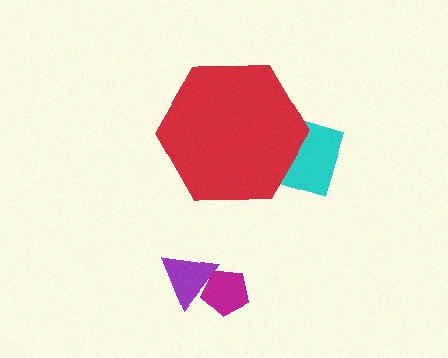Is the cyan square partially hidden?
Yes, the cyan square is partially hidden behind the red hexagon.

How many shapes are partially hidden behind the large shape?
1 shape is partially hidden.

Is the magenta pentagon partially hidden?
No, the magenta pentagon is fully visible.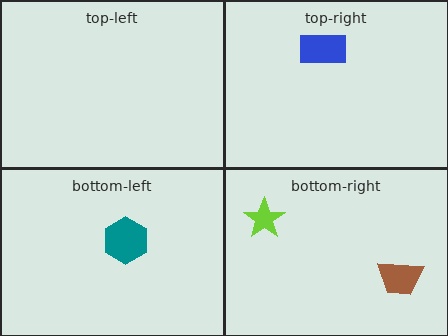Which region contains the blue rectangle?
The top-right region.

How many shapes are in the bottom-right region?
2.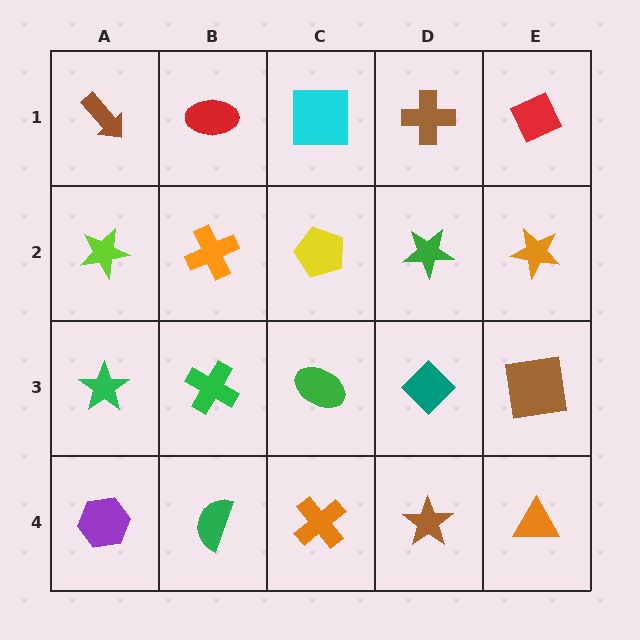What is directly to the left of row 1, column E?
A brown cross.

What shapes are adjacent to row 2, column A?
A brown arrow (row 1, column A), a green star (row 3, column A), an orange cross (row 2, column B).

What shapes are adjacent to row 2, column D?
A brown cross (row 1, column D), a teal diamond (row 3, column D), a yellow pentagon (row 2, column C), an orange star (row 2, column E).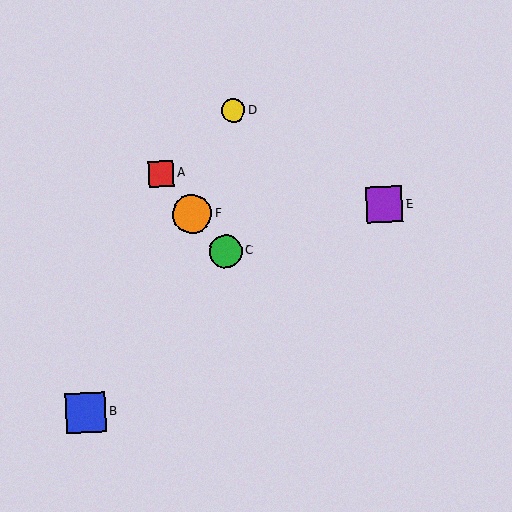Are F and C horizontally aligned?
No, F is at y≈214 and C is at y≈251.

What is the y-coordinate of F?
Object F is at y≈214.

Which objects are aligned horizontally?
Objects E, F are aligned horizontally.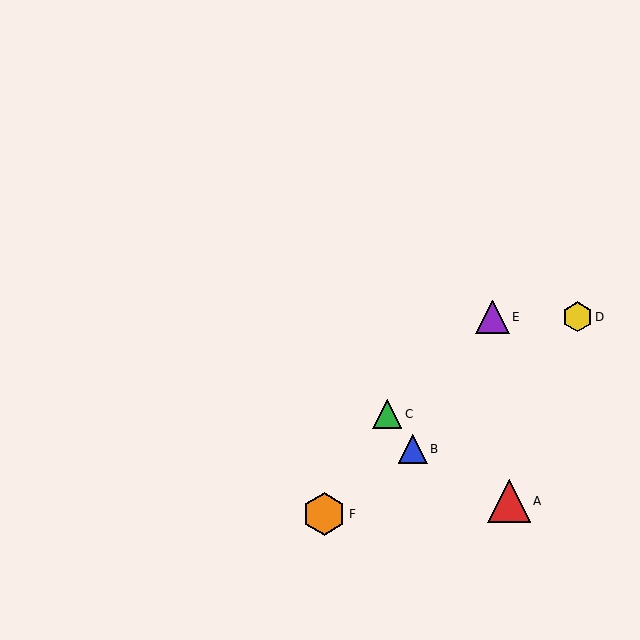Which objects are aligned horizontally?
Objects D, E are aligned horizontally.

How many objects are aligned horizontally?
2 objects (D, E) are aligned horizontally.